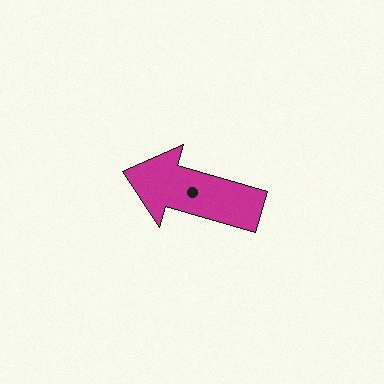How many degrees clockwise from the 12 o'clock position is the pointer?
Approximately 286 degrees.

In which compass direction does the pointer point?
West.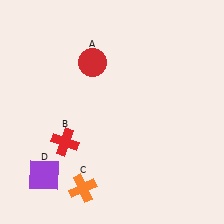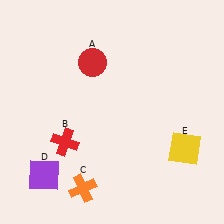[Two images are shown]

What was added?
A yellow square (E) was added in Image 2.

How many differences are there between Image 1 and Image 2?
There is 1 difference between the two images.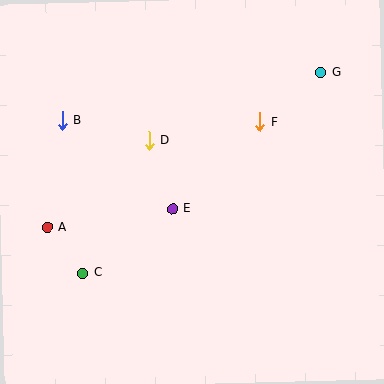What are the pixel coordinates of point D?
Point D is at (149, 140).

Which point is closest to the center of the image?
Point E at (173, 208) is closest to the center.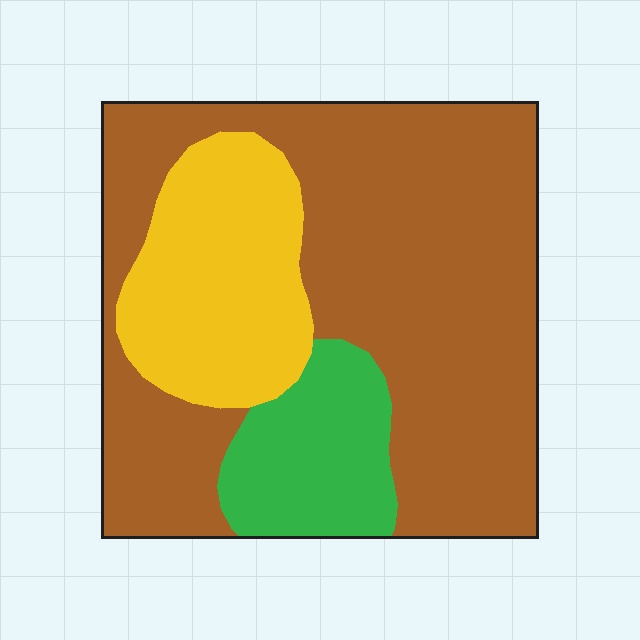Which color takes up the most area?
Brown, at roughly 65%.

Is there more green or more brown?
Brown.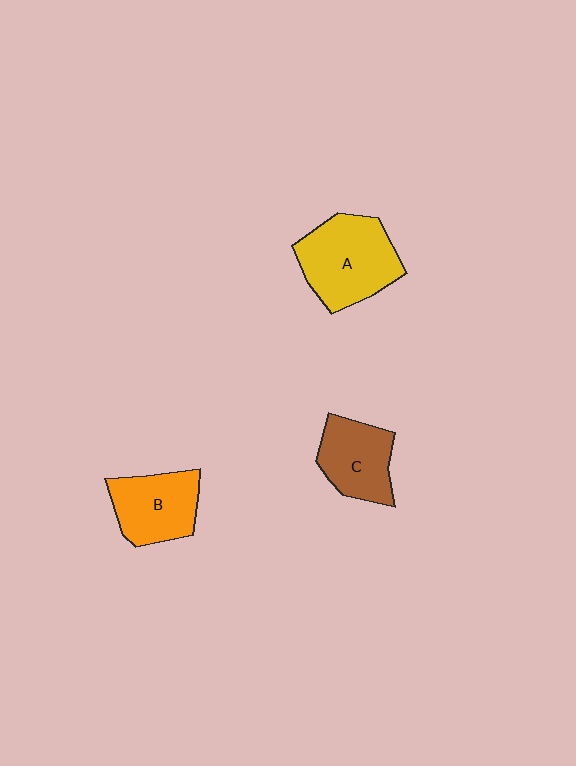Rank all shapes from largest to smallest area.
From largest to smallest: A (yellow), B (orange), C (brown).